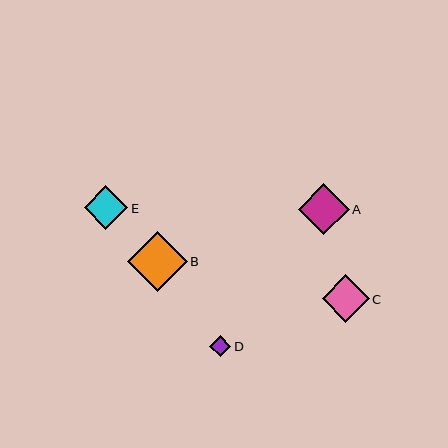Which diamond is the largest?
Diamond B is the largest with a size of approximately 60 pixels.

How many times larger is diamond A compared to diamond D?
Diamond A is approximately 2.4 times the size of diamond D.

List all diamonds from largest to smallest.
From largest to smallest: B, A, C, E, D.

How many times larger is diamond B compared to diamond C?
Diamond B is approximately 1.3 times the size of diamond C.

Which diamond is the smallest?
Diamond D is the smallest with a size of approximately 21 pixels.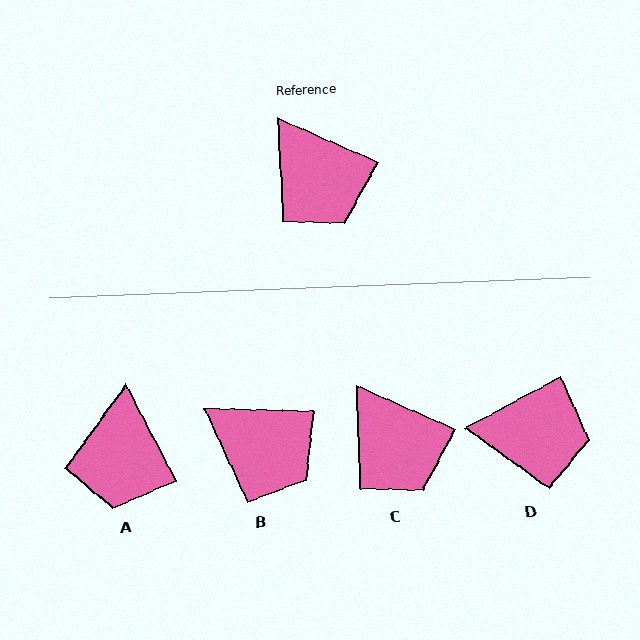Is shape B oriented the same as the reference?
No, it is off by about 22 degrees.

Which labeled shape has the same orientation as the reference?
C.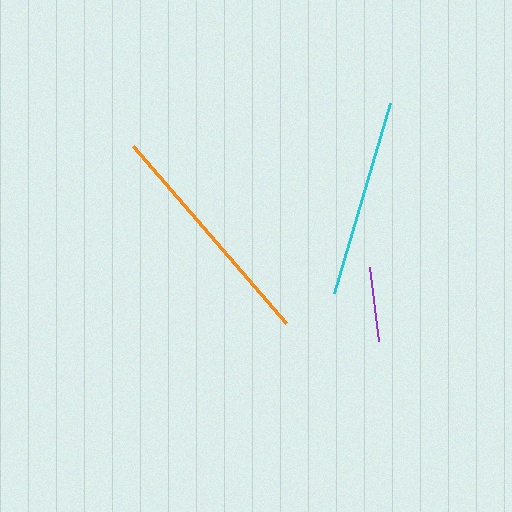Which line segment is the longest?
The orange line is the longest at approximately 233 pixels.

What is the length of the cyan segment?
The cyan segment is approximately 198 pixels long.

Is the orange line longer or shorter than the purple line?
The orange line is longer than the purple line.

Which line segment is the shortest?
The purple line is the shortest at approximately 75 pixels.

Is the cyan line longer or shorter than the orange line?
The orange line is longer than the cyan line.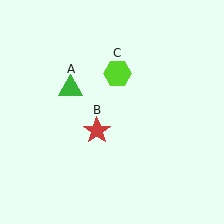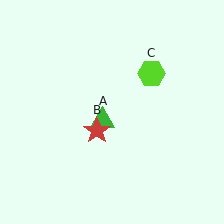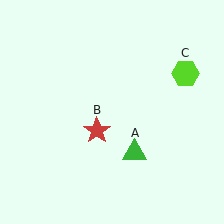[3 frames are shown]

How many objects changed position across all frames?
2 objects changed position: green triangle (object A), lime hexagon (object C).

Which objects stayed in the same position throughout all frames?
Red star (object B) remained stationary.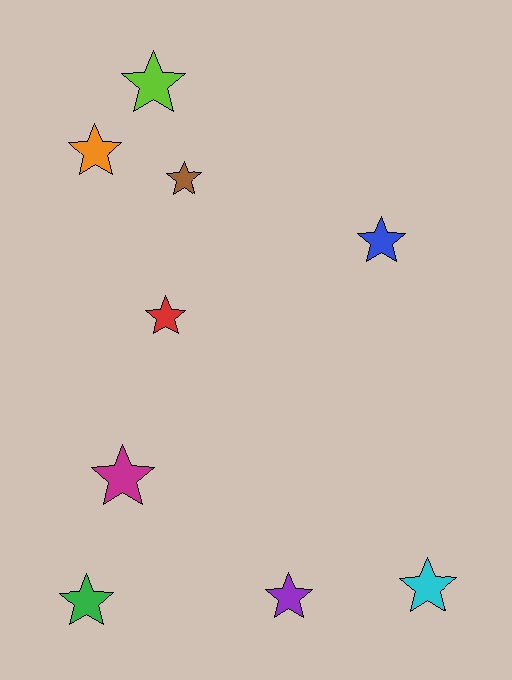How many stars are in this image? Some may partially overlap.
There are 9 stars.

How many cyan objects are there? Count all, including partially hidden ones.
There is 1 cyan object.